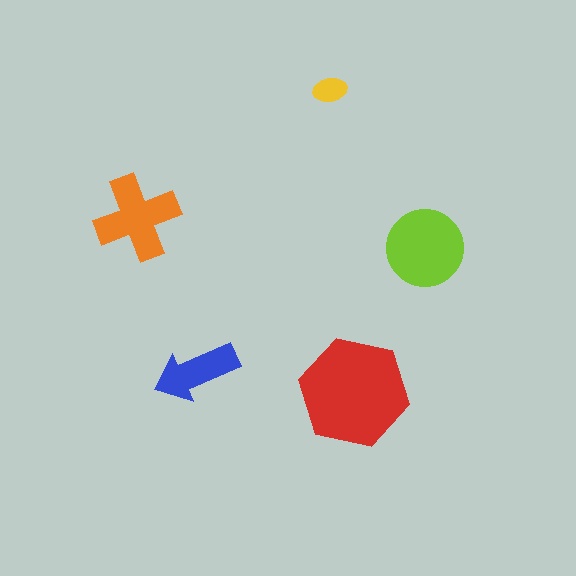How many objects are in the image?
There are 5 objects in the image.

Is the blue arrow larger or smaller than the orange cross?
Smaller.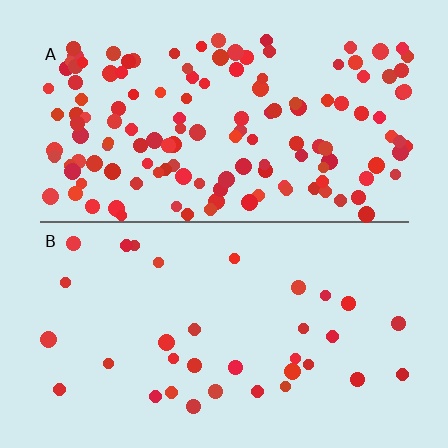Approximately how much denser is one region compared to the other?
Approximately 4.1× — region A over region B.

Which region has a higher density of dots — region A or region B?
A (the top).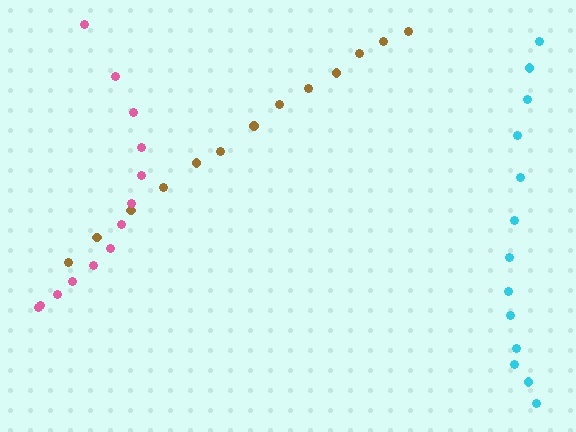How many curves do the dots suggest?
There are 3 distinct paths.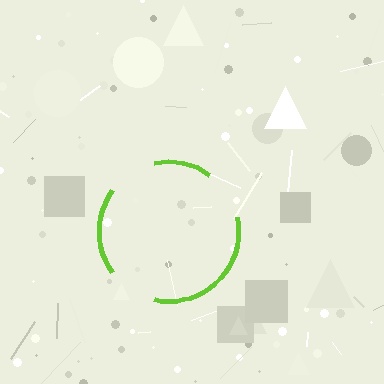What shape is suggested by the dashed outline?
The dashed outline suggests a circle.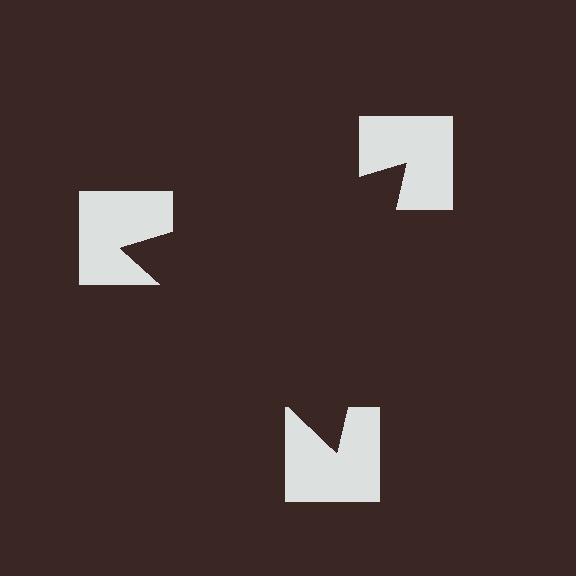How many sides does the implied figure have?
3 sides.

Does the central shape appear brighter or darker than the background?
It typically appears slightly darker than the background, even though no actual brightness change is drawn.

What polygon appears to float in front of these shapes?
An illusory triangle — its edges are inferred from the aligned wedge cuts in the notched squares, not physically drawn.